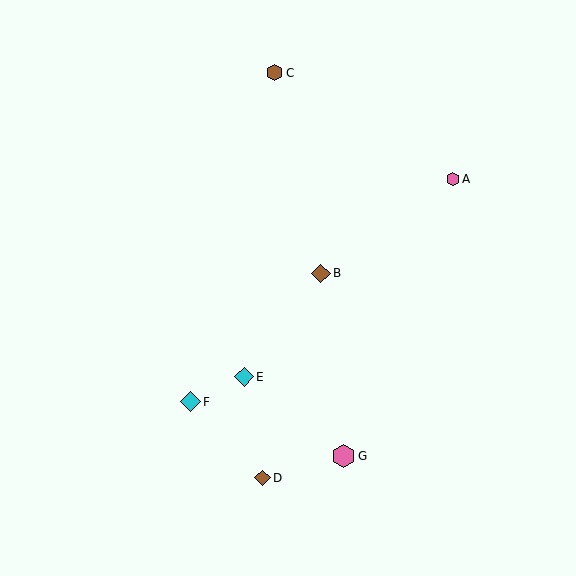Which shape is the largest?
The pink hexagon (labeled G) is the largest.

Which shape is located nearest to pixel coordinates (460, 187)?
The pink hexagon (labeled A) at (453, 179) is nearest to that location.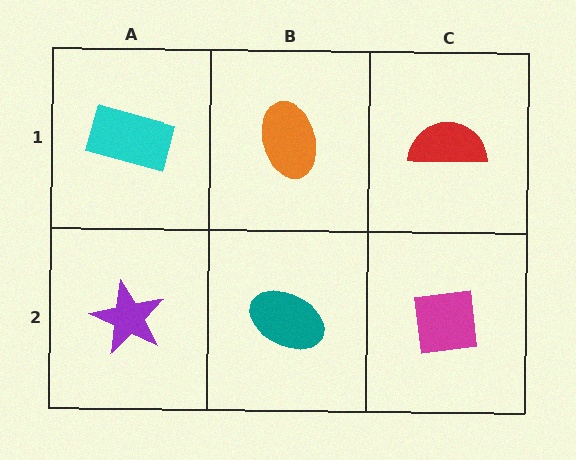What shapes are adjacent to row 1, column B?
A teal ellipse (row 2, column B), a cyan rectangle (row 1, column A), a red semicircle (row 1, column C).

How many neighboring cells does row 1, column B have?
3.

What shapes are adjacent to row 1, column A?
A purple star (row 2, column A), an orange ellipse (row 1, column B).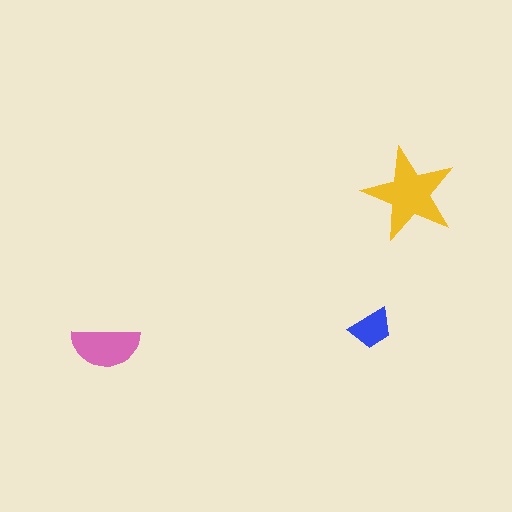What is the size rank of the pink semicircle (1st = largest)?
2nd.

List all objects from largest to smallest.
The yellow star, the pink semicircle, the blue trapezoid.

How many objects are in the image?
There are 3 objects in the image.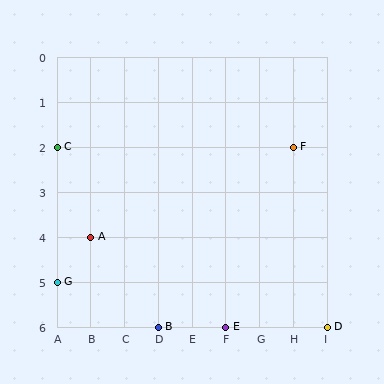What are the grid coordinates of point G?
Point G is at grid coordinates (A, 5).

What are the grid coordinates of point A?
Point A is at grid coordinates (B, 4).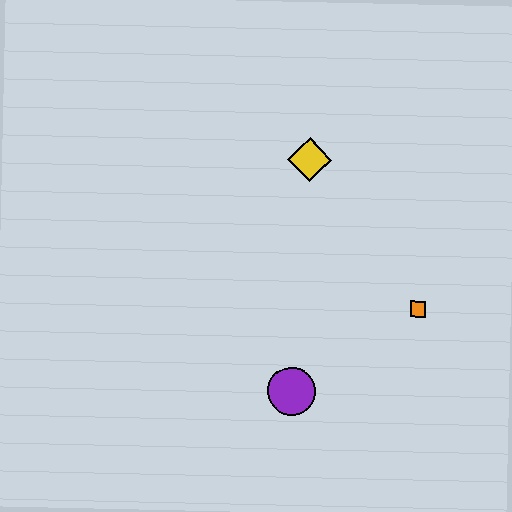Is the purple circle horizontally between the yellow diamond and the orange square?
No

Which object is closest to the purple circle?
The orange square is closest to the purple circle.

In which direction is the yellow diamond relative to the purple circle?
The yellow diamond is above the purple circle.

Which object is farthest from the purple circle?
The yellow diamond is farthest from the purple circle.